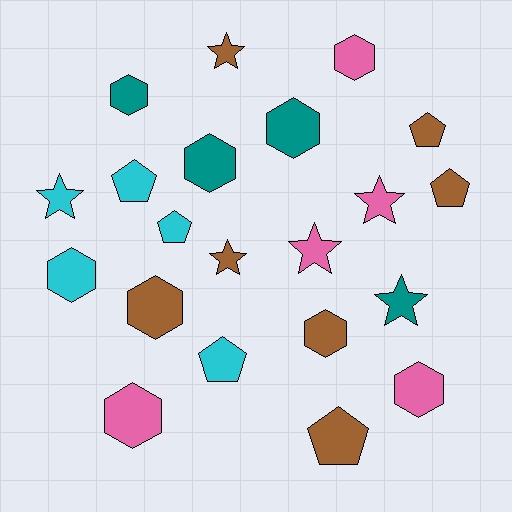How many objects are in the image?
There are 21 objects.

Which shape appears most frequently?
Hexagon, with 9 objects.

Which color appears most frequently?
Brown, with 7 objects.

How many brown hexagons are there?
There are 2 brown hexagons.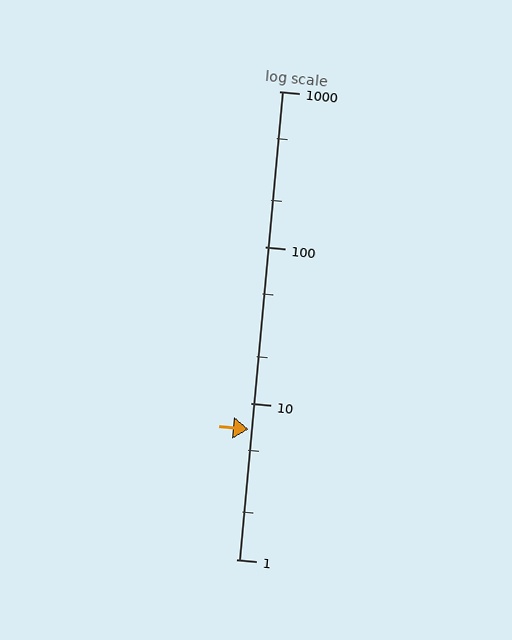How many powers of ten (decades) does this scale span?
The scale spans 3 decades, from 1 to 1000.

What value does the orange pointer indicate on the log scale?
The pointer indicates approximately 6.8.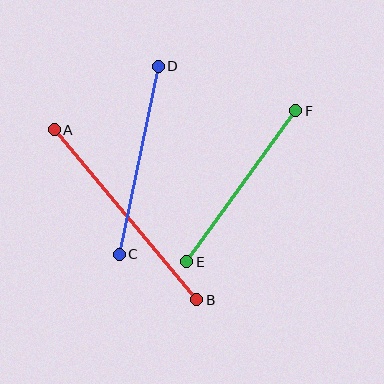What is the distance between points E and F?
The distance is approximately 186 pixels.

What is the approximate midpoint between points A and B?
The midpoint is at approximately (125, 215) pixels.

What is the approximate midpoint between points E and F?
The midpoint is at approximately (241, 186) pixels.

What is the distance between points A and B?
The distance is approximately 222 pixels.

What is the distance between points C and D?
The distance is approximately 192 pixels.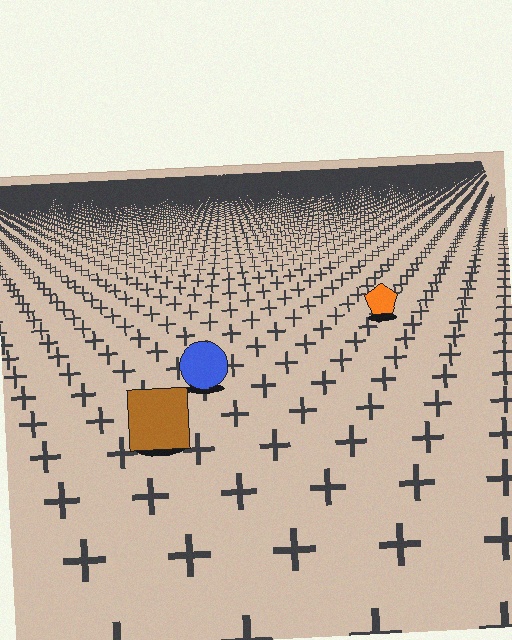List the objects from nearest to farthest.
From nearest to farthest: the brown square, the blue circle, the orange pentagon.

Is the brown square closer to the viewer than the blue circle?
Yes. The brown square is closer — you can tell from the texture gradient: the ground texture is coarser near it.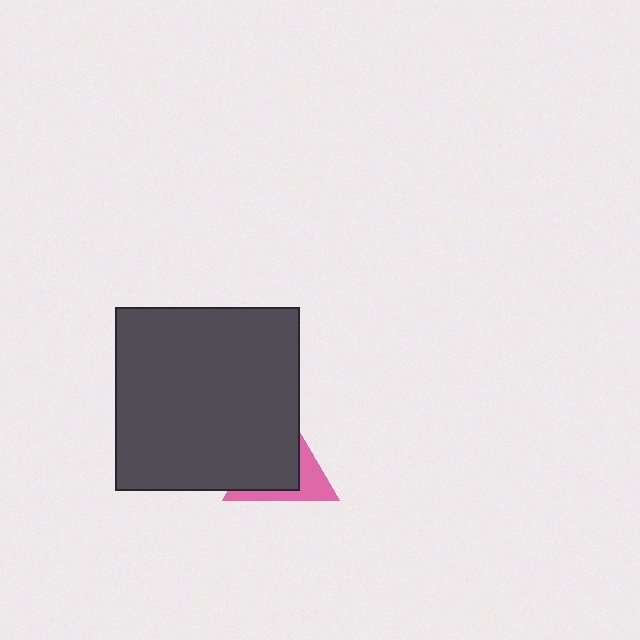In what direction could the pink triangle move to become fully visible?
The pink triangle could move toward the lower-right. That would shift it out from behind the dark gray square entirely.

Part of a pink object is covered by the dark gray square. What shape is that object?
It is a triangle.